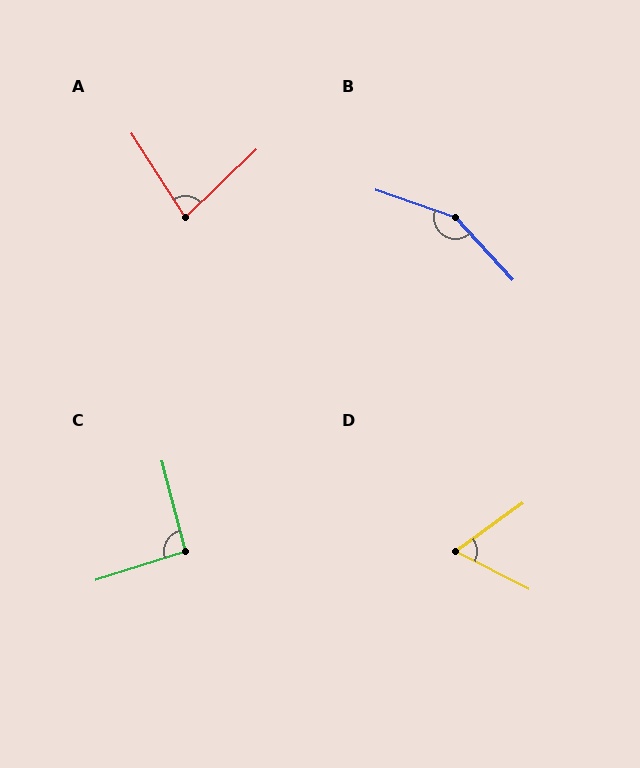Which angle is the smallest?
D, at approximately 62 degrees.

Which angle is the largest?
B, at approximately 152 degrees.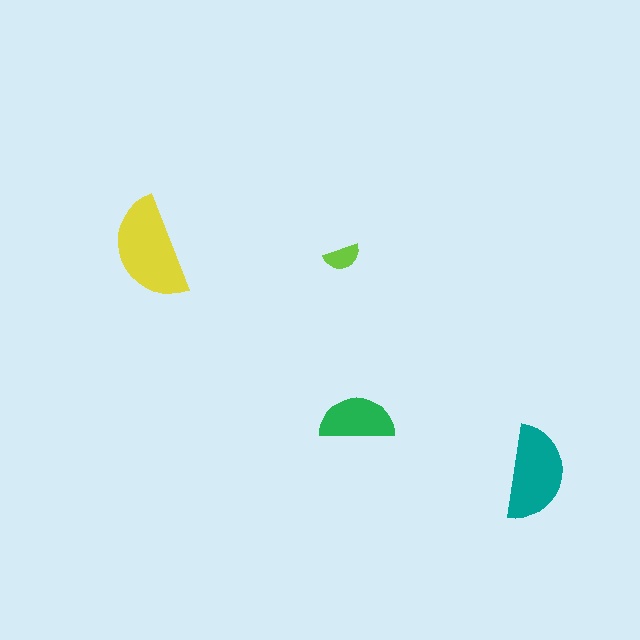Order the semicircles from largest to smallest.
the yellow one, the teal one, the green one, the lime one.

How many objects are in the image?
There are 4 objects in the image.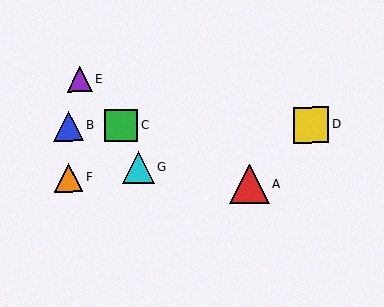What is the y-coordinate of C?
Object C is at y≈126.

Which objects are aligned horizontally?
Objects B, C, D are aligned horizontally.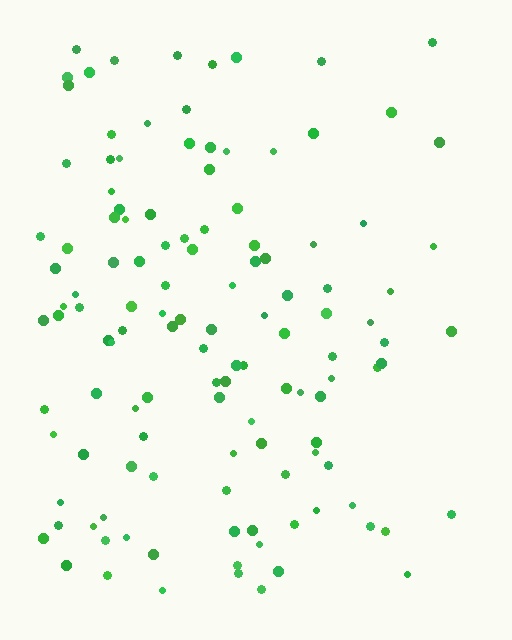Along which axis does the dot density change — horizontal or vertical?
Horizontal.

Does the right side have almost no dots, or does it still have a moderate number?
Still a moderate number, just noticeably fewer than the left.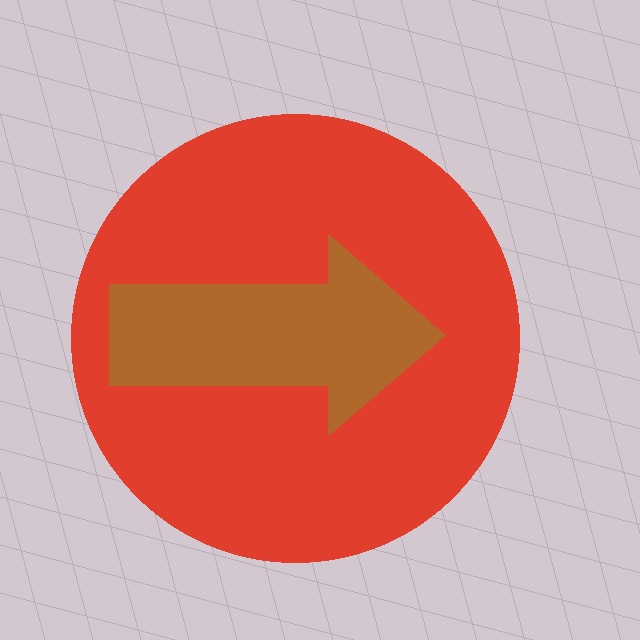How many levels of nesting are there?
2.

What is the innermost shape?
The brown arrow.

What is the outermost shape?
The red circle.